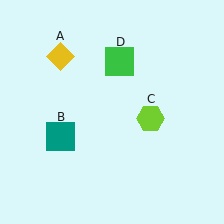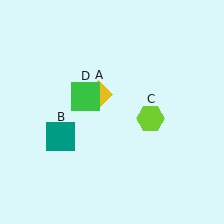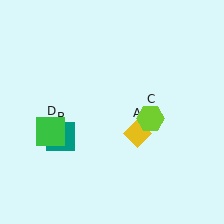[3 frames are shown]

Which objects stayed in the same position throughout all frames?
Teal square (object B) and lime hexagon (object C) remained stationary.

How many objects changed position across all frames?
2 objects changed position: yellow diamond (object A), green square (object D).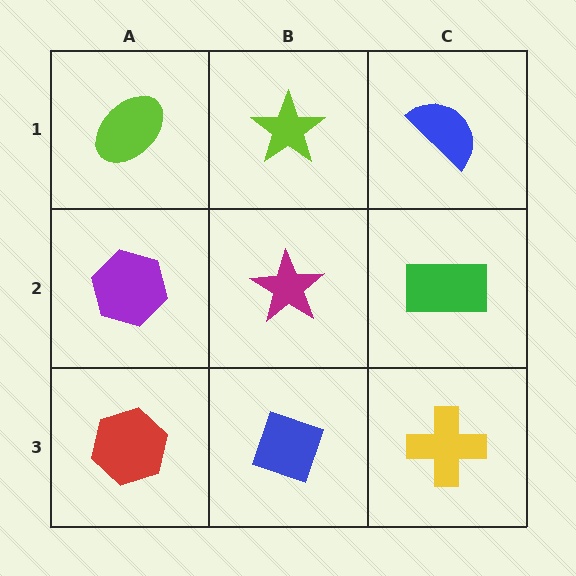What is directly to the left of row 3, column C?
A blue diamond.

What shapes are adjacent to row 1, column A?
A purple hexagon (row 2, column A), a lime star (row 1, column B).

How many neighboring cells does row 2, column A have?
3.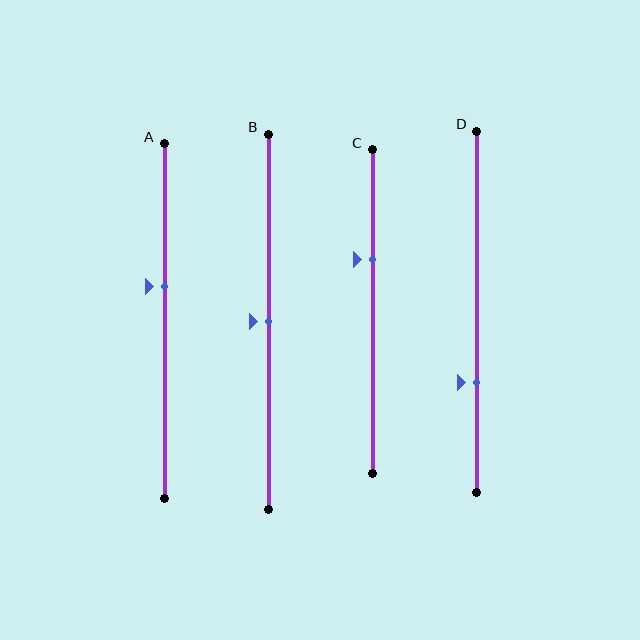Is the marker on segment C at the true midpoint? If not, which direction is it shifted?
No, the marker on segment C is shifted upward by about 16% of the segment length.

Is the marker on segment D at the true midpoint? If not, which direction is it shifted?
No, the marker on segment D is shifted downward by about 19% of the segment length.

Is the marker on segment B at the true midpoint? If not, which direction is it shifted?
Yes, the marker on segment B is at the true midpoint.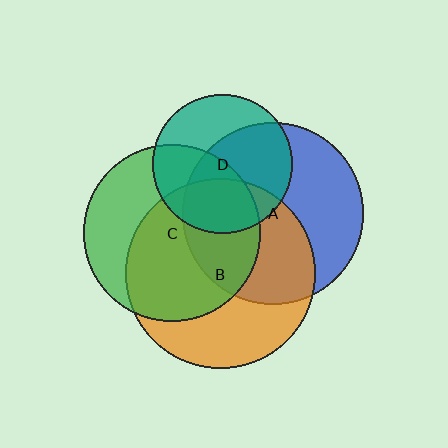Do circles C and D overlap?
Yes.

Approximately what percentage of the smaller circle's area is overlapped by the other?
Approximately 45%.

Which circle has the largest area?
Circle B (orange).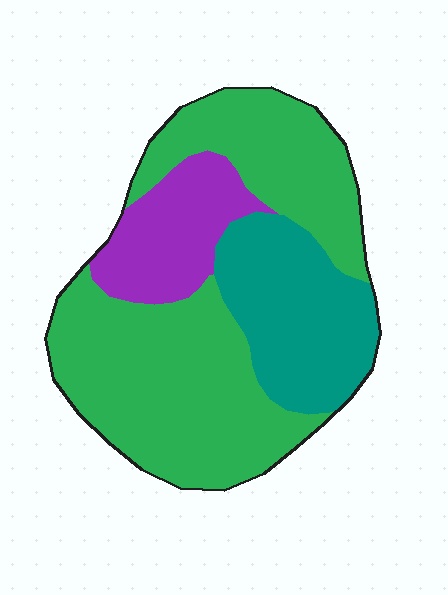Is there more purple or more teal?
Teal.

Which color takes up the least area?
Purple, at roughly 15%.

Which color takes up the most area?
Green, at roughly 60%.